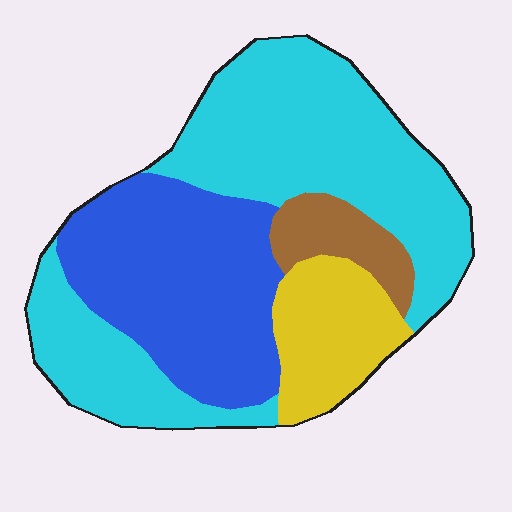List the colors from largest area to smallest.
From largest to smallest: cyan, blue, yellow, brown.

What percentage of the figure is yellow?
Yellow covers about 15% of the figure.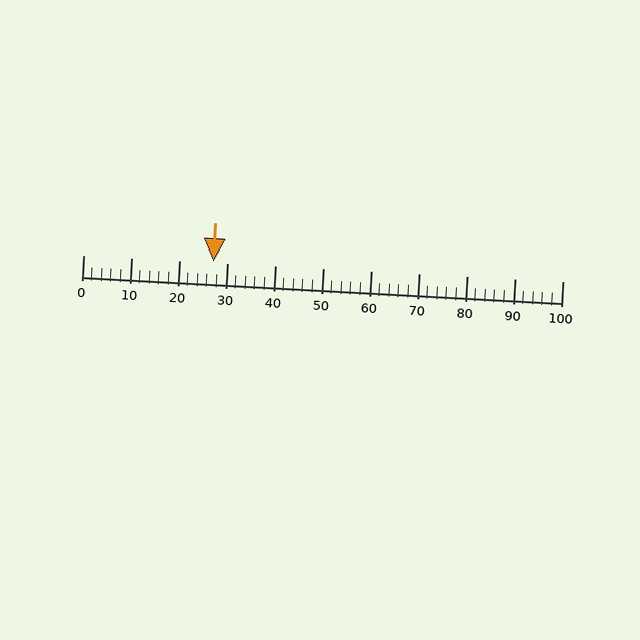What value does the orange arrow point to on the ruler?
The orange arrow points to approximately 27.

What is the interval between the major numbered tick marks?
The major tick marks are spaced 10 units apart.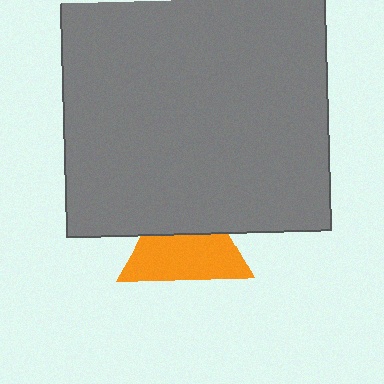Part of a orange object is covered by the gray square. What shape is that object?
It is a triangle.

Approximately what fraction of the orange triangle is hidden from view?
Roughly 40% of the orange triangle is hidden behind the gray square.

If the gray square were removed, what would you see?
You would see the complete orange triangle.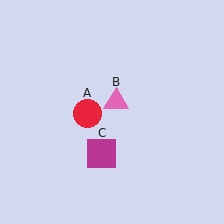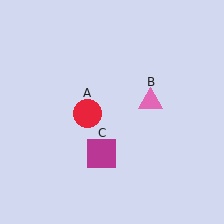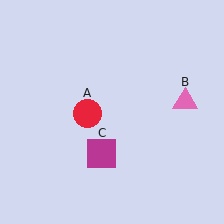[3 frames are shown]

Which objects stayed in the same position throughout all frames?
Red circle (object A) and magenta square (object C) remained stationary.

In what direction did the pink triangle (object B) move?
The pink triangle (object B) moved right.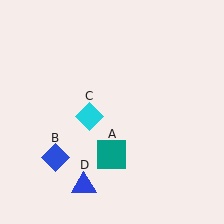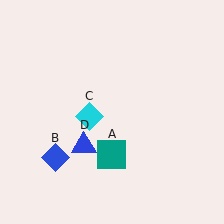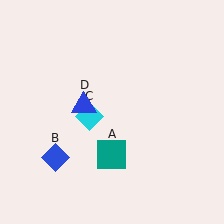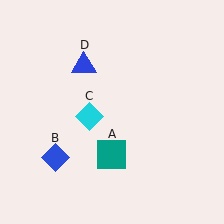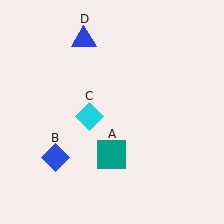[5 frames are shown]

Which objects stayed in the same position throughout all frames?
Teal square (object A) and blue diamond (object B) and cyan diamond (object C) remained stationary.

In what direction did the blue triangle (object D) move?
The blue triangle (object D) moved up.